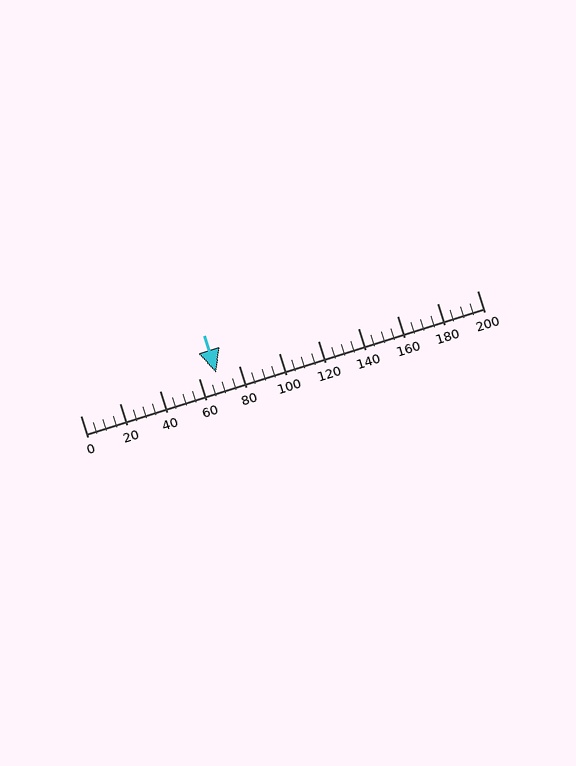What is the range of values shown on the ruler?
The ruler shows values from 0 to 200.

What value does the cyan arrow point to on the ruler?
The cyan arrow points to approximately 69.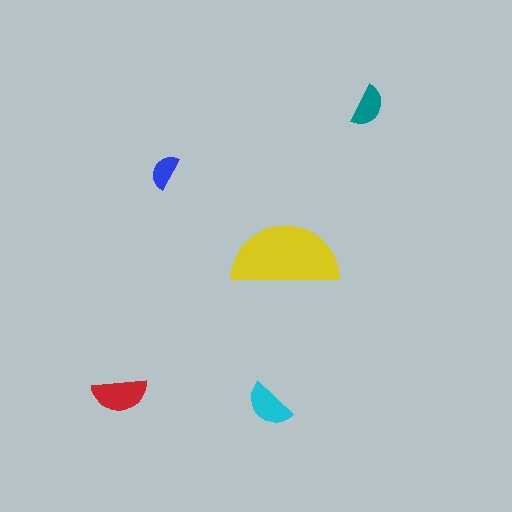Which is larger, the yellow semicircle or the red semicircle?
The yellow one.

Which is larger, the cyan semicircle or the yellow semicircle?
The yellow one.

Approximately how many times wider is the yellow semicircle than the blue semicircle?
About 3 times wider.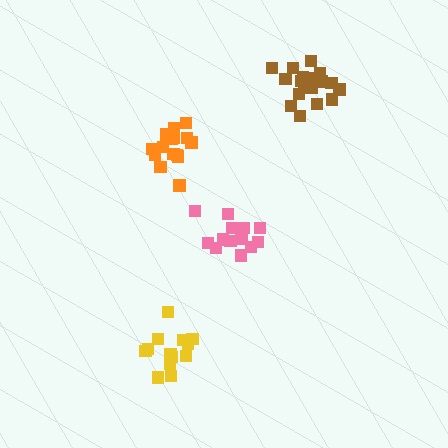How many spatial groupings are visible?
There are 4 spatial groupings.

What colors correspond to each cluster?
The clusters are colored: orange, yellow, brown, pink.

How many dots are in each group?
Group 1: 16 dots, Group 2: 13 dots, Group 3: 19 dots, Group 4: 14 dots (62 total).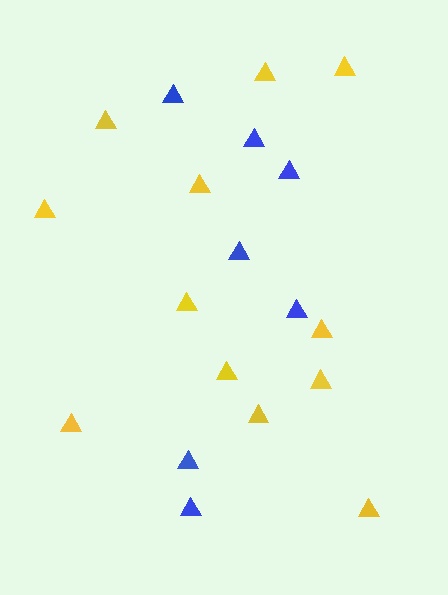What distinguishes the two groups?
There are 2 groups: one group of yellow triangles (12) and one group of blue triangles (7).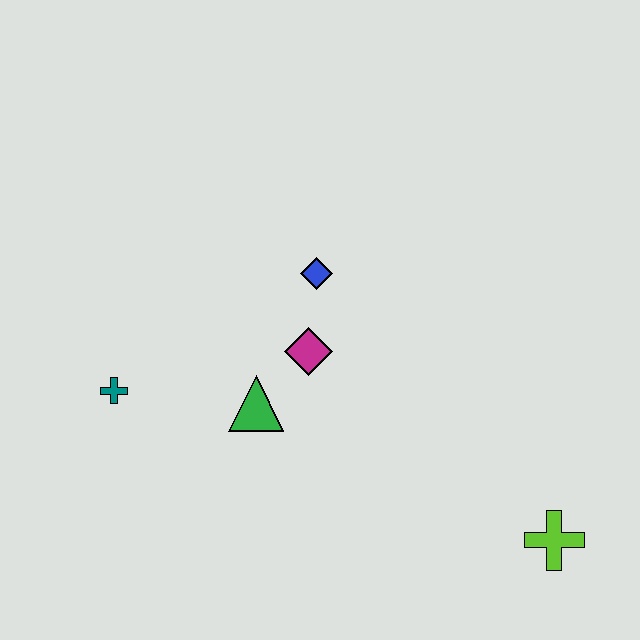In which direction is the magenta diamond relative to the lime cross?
The magenta diamond is to the left of the lime cross.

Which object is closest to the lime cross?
The magenta diamond is closest to the lime cross.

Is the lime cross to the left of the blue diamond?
No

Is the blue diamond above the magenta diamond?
Yes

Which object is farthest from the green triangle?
The lime cross is farthest from the green triangle.